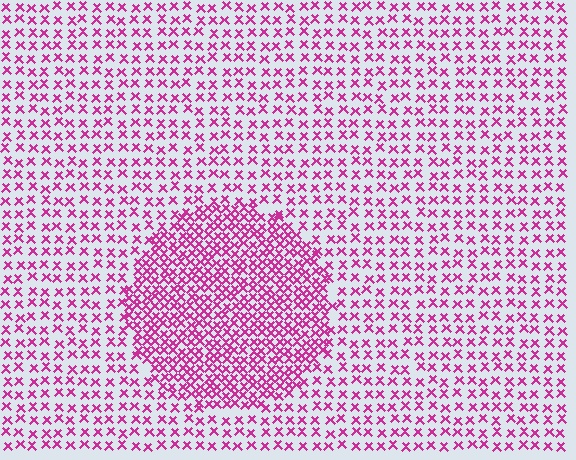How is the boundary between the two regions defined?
The boundary is defined by a change in element density (approximately 2.1x ratio). All elements are the same color, size, and shape.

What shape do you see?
I see a circle.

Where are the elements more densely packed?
The elements are more densely packed inside the circle boundary.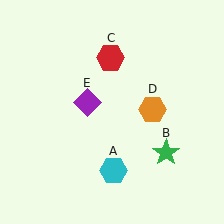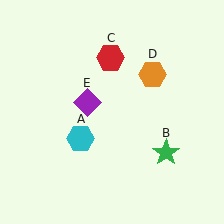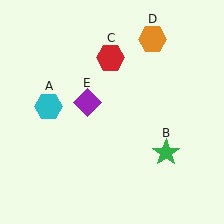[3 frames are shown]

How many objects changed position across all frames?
2 objects changed position: cyan hexagon (object A), orange hexagon (object D).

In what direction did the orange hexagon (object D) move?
The orange hexagon (object D) moved up.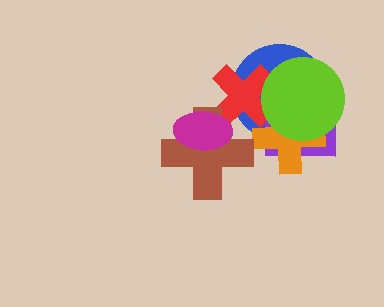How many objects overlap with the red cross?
5 objects overlap with the red cross.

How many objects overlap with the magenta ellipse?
2 objects overlap with the magenta ellipse.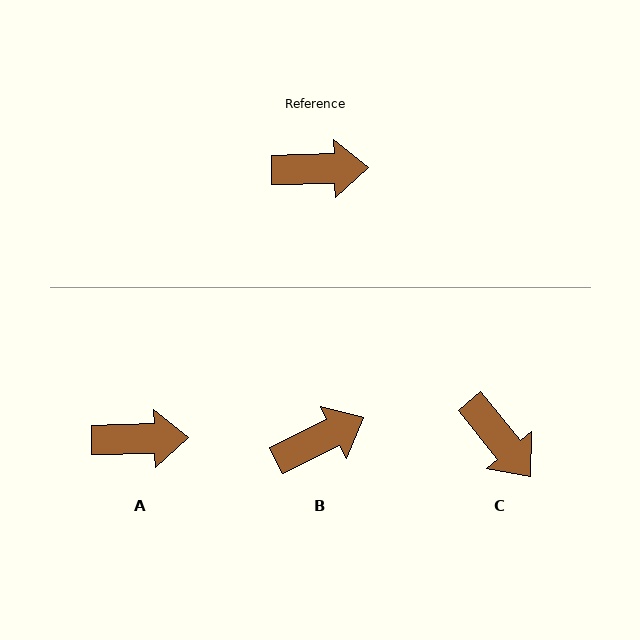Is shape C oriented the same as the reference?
No, it is off by about 52 degrees.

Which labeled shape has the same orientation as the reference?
A.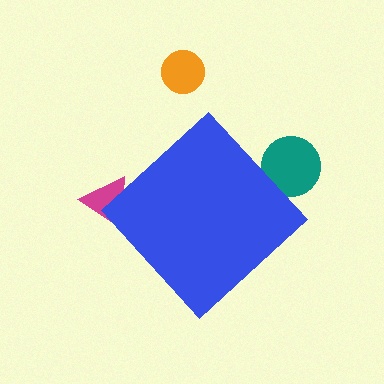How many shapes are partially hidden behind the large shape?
2 shapes are partially hidden.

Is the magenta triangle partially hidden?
Yes, the magenta triangle is partially hidden behind the blue diamond.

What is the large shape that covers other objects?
A blue diamond.